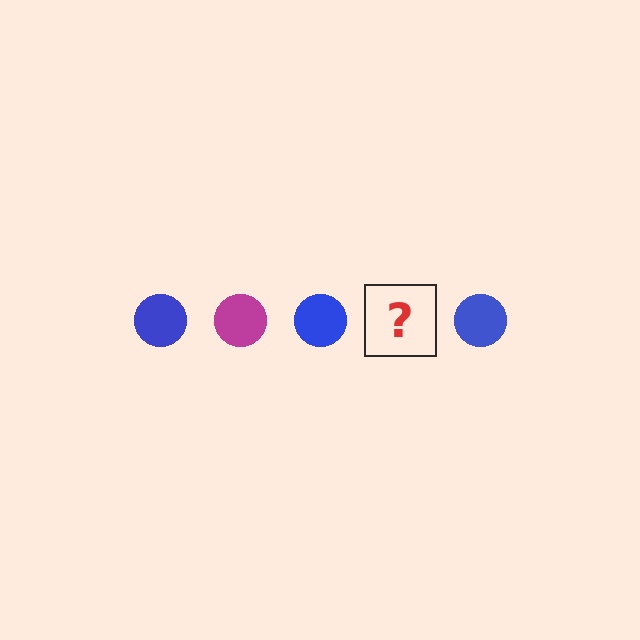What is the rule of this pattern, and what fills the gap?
The rule is that the pattern cycles through blue, magenta circles. The gap should be filled with a magenta circle.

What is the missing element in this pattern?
The missing element is a magenta circle.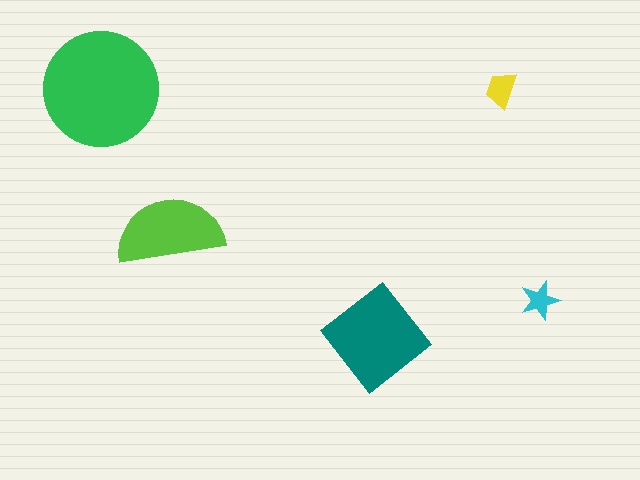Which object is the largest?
The green circle.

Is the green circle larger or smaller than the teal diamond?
Larger.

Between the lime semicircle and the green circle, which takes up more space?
The green circle.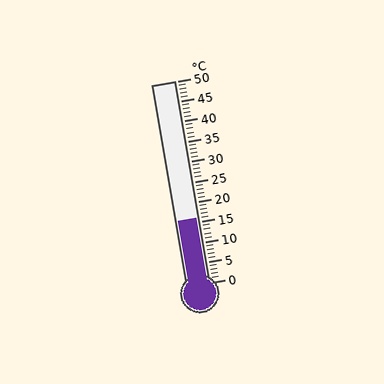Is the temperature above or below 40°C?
The temperature is below 40°C.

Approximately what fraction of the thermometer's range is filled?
The thermometer is filled to approximately 30% of its range.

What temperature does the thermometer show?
The thermometer shows approximately 16°C.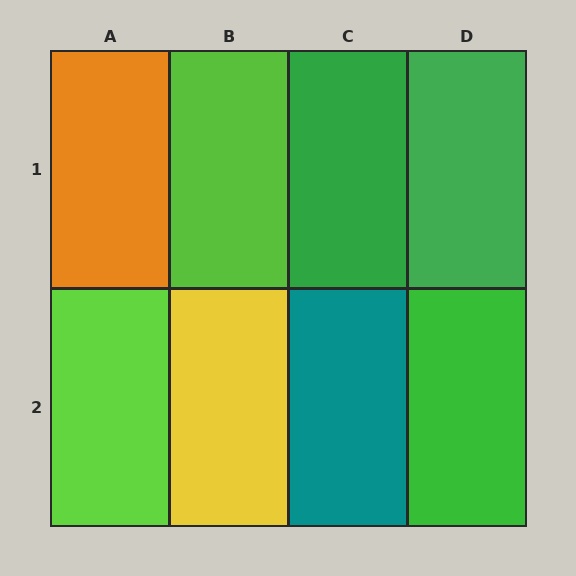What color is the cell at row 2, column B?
Yellow.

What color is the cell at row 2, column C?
Teal.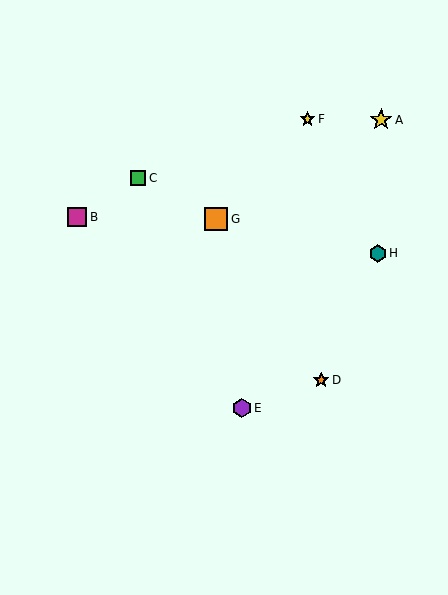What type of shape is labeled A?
Shape A is a yellow star.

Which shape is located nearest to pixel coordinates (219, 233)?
The orange square (labeled G) at (216, 219) is nearest to that location.